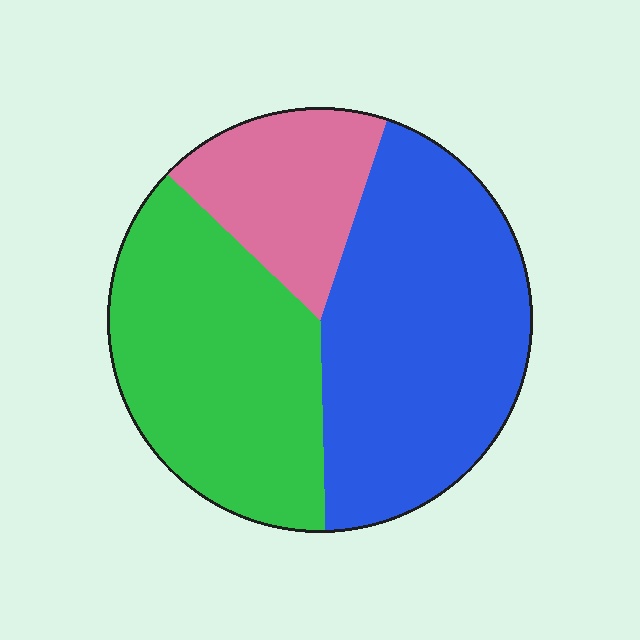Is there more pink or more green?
Green.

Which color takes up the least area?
Pink, at roughly 20%.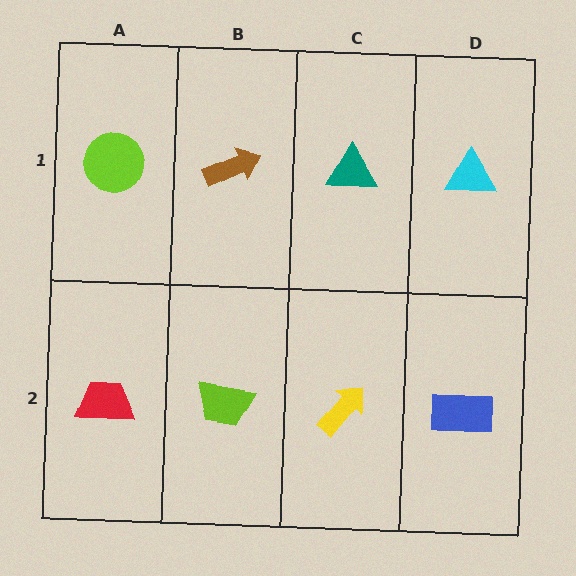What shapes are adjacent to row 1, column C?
A yellow arrow (row 2, column C), a brown arrow (row 1, column B), a cyan triangle (row 1, column D).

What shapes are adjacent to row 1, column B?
A lime trapezoid (row 2, column B), a lime circle (row 1, column A), a teal triangle (row 1, column C).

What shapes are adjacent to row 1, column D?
A blue rectangle (row 2, column D), a teal triangle (row 1, column C).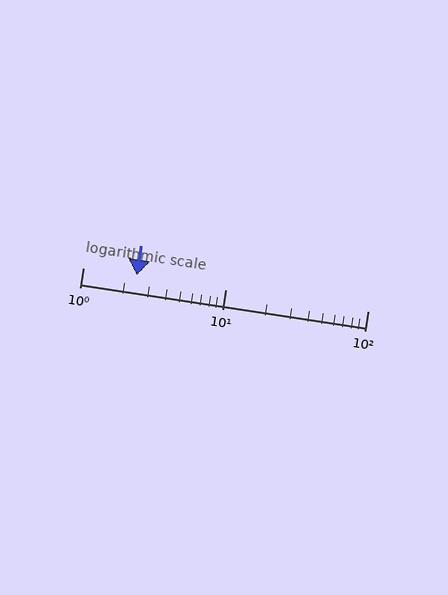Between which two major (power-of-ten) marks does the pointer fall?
The pointer is between 1 and 10.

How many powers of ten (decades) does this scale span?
The scale spans 2 decades, from 1 to 100.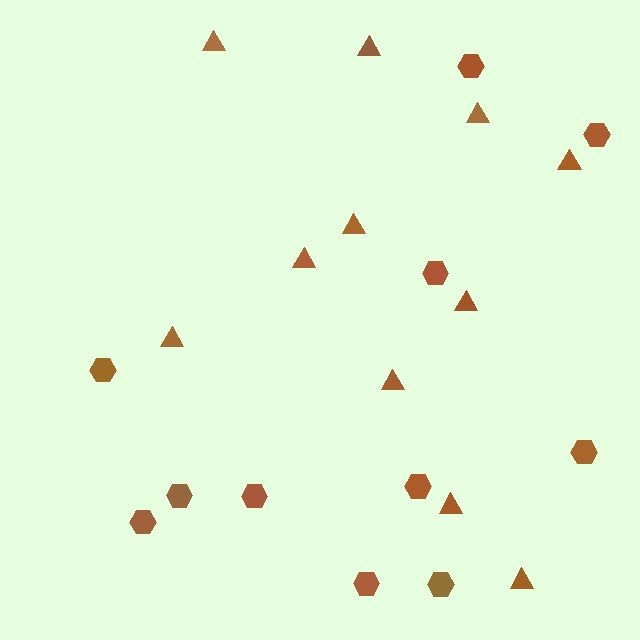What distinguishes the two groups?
There are 2 groups: one group of triangles (11) and one group of hexagons (11).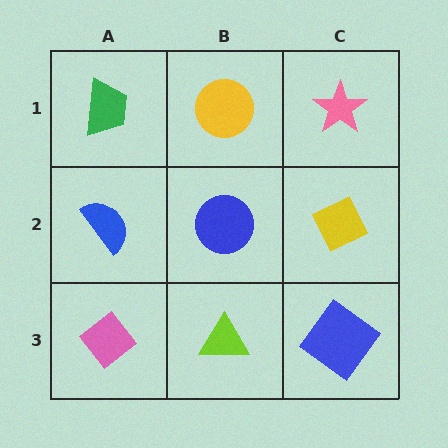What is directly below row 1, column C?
A yellow diamond.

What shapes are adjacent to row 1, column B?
A blue circle (row 2, column B), a green trapezoid (row 1, column A), a pink star (row 1, column C).